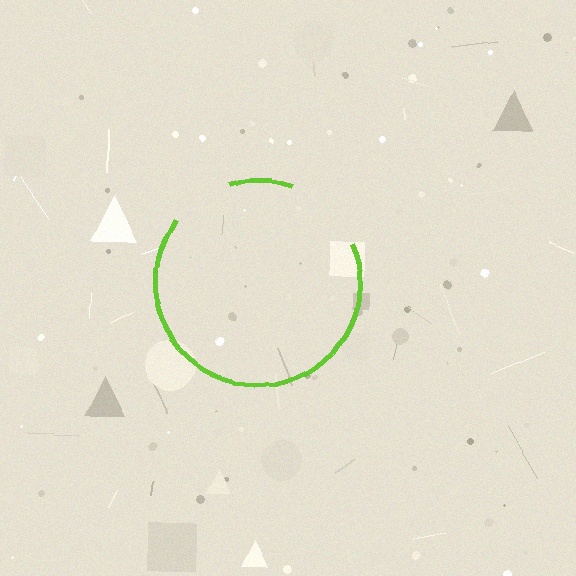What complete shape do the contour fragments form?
The contour fragments form a circle.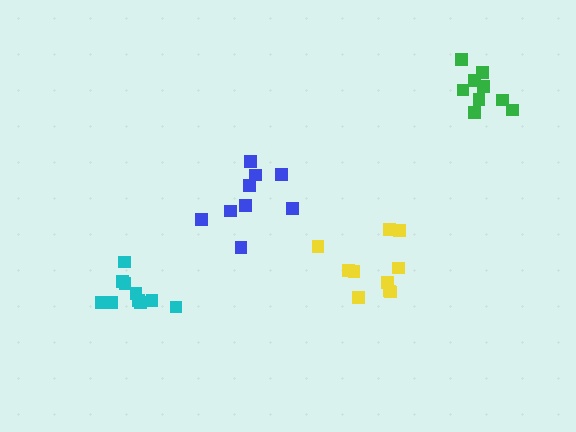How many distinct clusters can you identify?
There are 4 distinct clusters.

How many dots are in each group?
Group 1: 9 dots, Group 2: 10 dots, Group 3: 9 dots, Group 4: 10 dots (38 total).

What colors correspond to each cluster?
The clusters are colored: blue, cyan, green, yellow.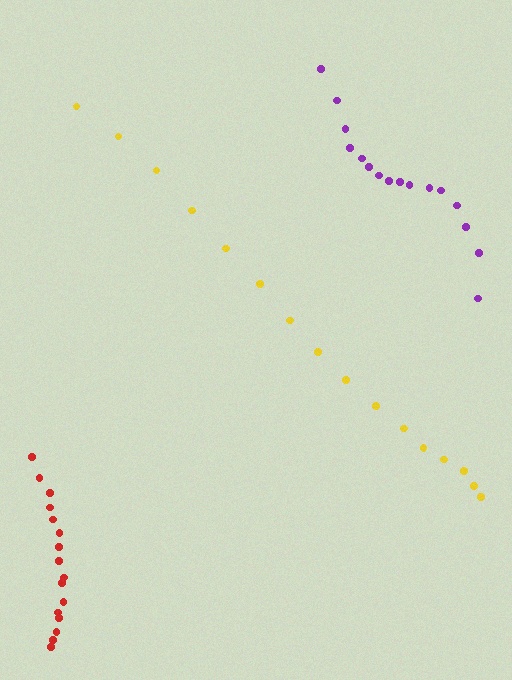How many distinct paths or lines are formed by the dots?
There are 3 distinct paths.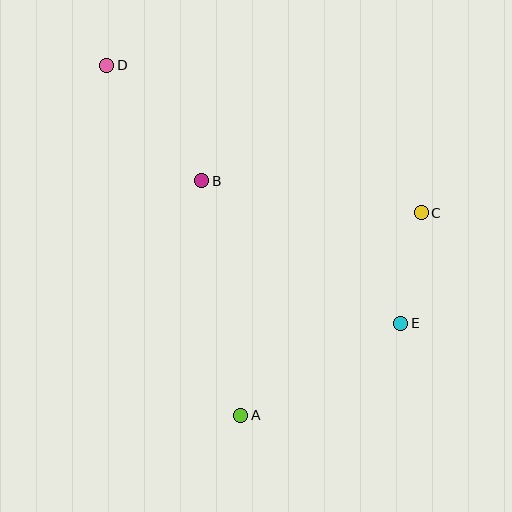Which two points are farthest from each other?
Points D and E are farthest from each other.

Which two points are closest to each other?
Points C and E are closest to each other.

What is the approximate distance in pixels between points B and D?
The distance between B and D is approximately 150 pixels.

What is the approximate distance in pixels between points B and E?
The distance between B and E is approximately 245 pixels.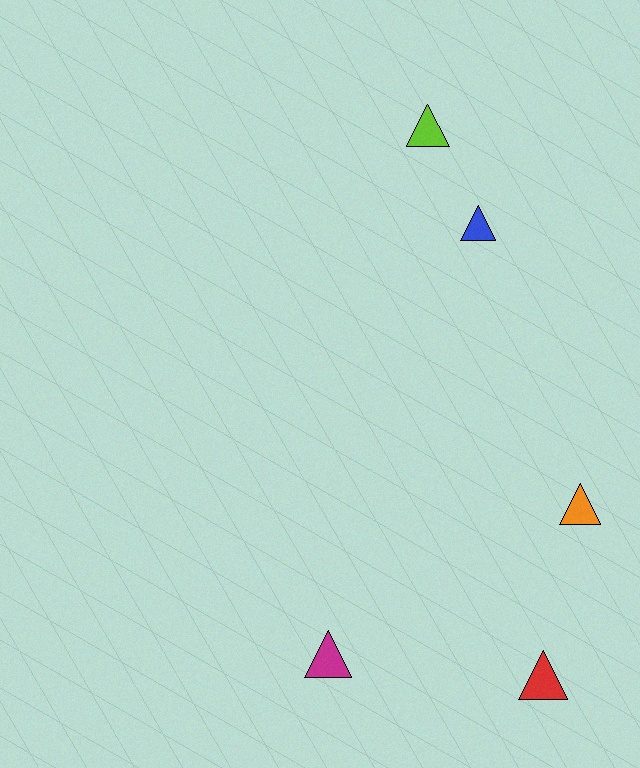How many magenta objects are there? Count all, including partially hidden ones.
There is 1 magenta object.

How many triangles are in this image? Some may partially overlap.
There are 5 triangles.